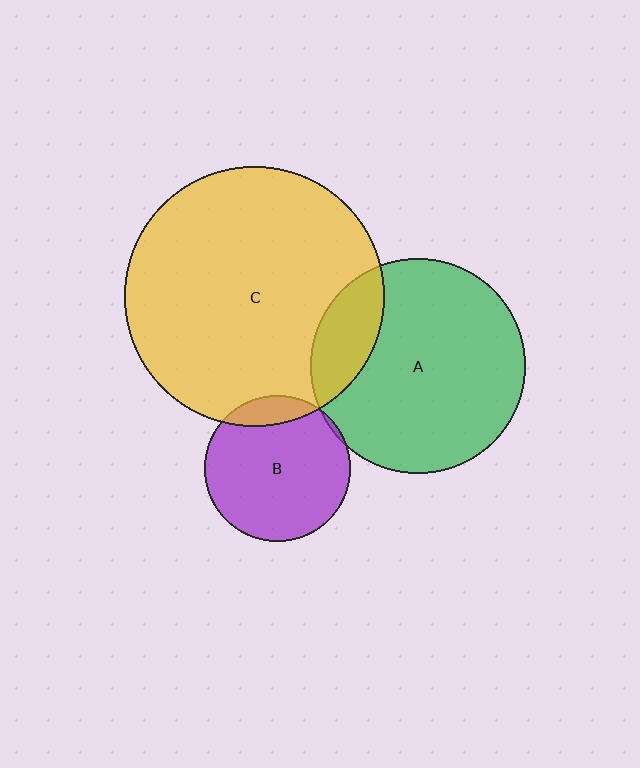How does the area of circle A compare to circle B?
Approximately 2.2 times.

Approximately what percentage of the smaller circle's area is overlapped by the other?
Approximately 20%.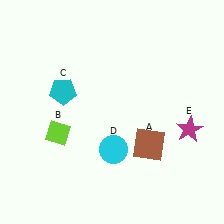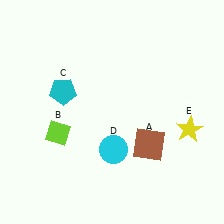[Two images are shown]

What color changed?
The star (E) changed from magenta in Image 1 to yellow in Image 2.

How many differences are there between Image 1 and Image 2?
There is 1 difference between the two images.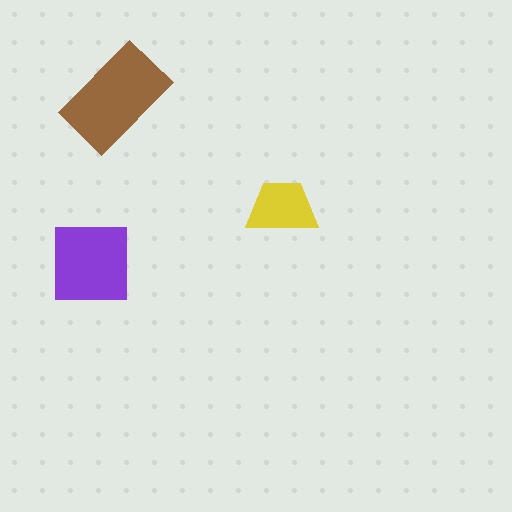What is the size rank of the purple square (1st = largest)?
2nd.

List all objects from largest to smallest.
The brown rectangle, the purple square, the yellow trapezoid.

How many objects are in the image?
There are 3 objects in the image.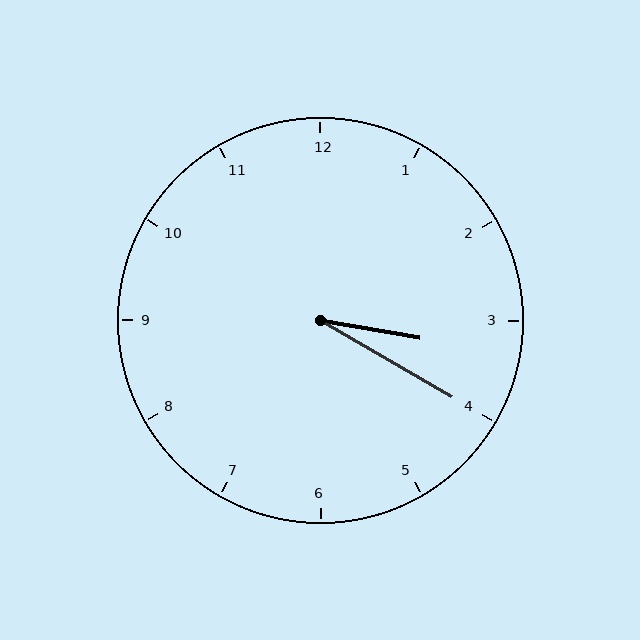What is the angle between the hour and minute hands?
Approximately 20 degrees.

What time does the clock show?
3:20.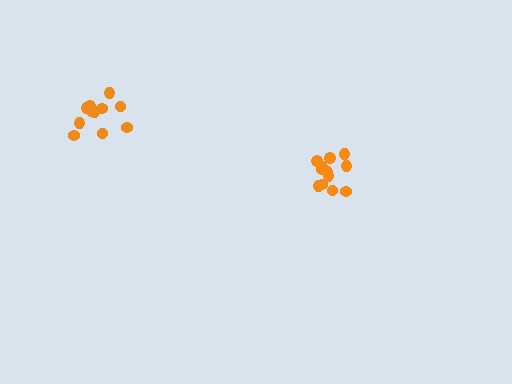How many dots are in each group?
Group 1: 12 dots, Group 2: 11 dots (23 total).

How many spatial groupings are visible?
There are 2 spatial groupings.